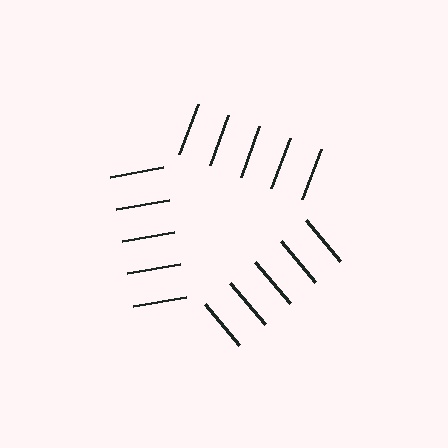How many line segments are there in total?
15 — 5 along each of the 3 edges.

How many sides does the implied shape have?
3 sides — the line-ends trace a triangle.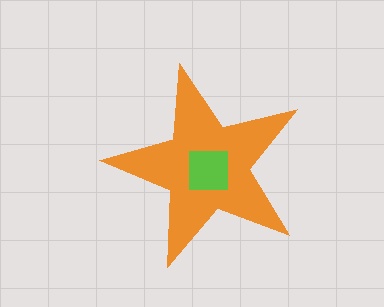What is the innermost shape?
The lime square.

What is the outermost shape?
The orange star.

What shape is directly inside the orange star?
The lime square.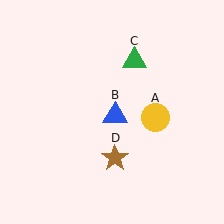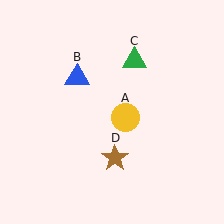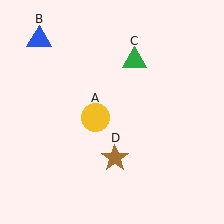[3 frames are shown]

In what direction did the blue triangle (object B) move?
The blue triangle (object B) moved up and to the left.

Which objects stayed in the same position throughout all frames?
Green triangle (object C) and brown star (object D) remained stationary.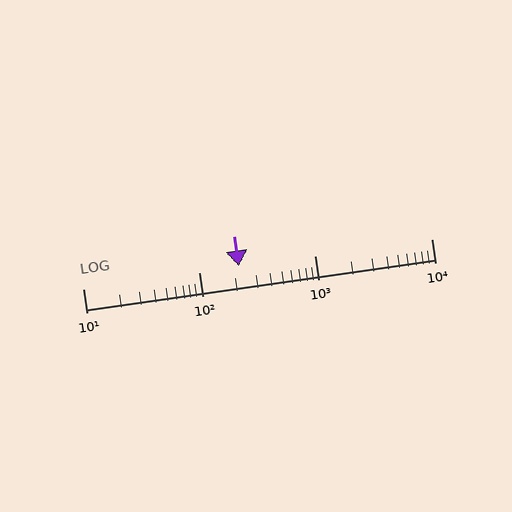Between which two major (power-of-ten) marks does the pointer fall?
The pointer is between 100 and 1000.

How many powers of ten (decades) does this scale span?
The scale spans 3 decades, from 10 to 10000.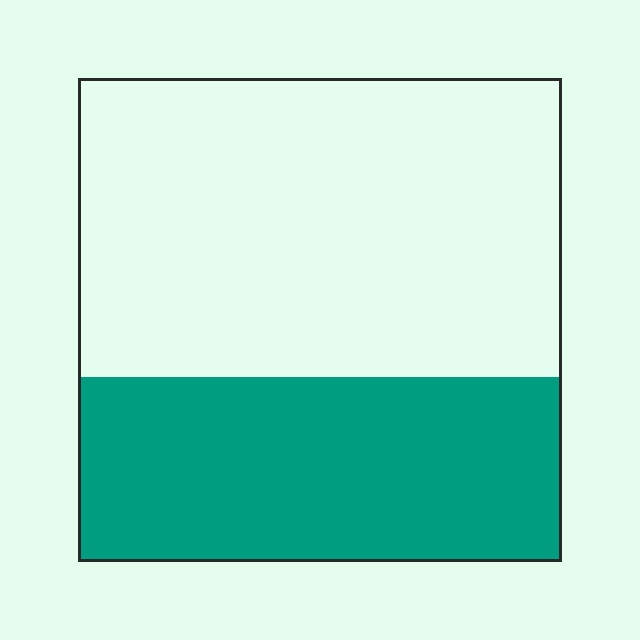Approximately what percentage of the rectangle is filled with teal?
Approximately 40%.